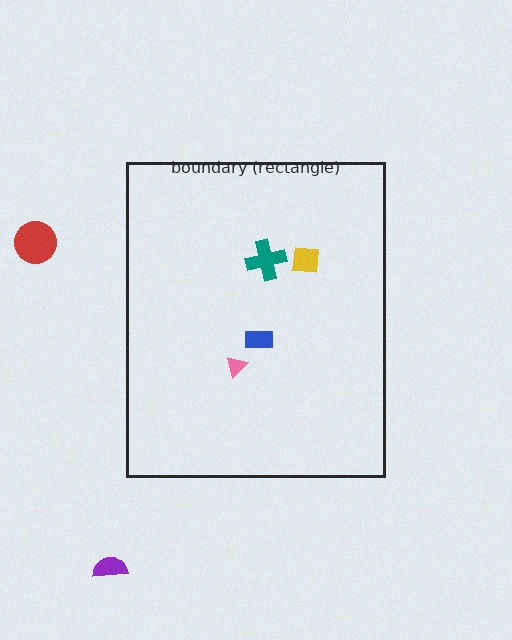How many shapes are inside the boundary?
4 inside, 2 outside.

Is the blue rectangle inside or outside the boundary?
Inside.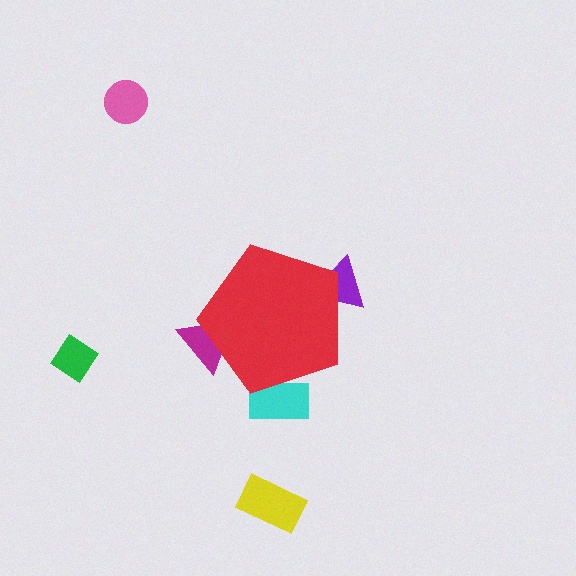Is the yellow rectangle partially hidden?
No, the yellow rectangle is fully visible.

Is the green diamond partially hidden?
No, the green diamond is fully visible.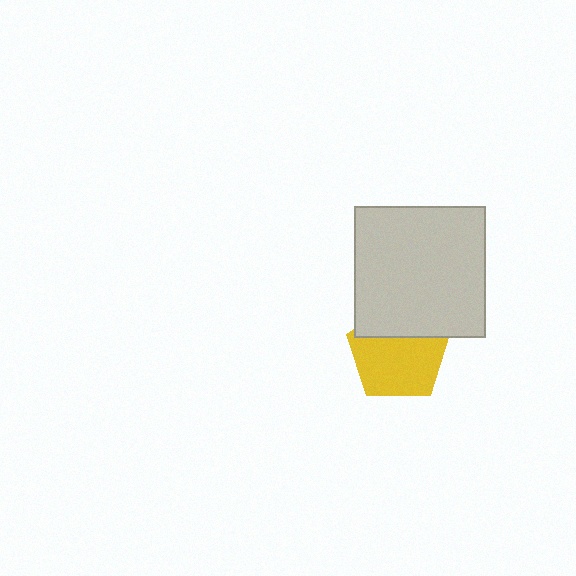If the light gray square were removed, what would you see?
You would see the complete yellow pentagon.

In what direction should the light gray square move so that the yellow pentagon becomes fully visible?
The light gray square should move up. That is the shortest direction to clear the overlap and leave the yellow pentagon fully visible.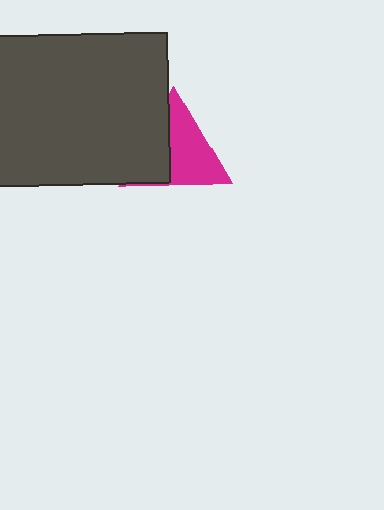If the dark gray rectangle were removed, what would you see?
You would see the complete magenta triangle.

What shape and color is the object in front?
The object in front is a dark gray rectangle.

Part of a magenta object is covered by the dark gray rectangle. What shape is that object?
It is a triangle.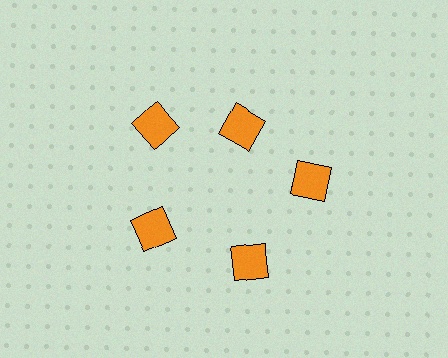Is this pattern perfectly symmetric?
No. The 5 orange squares are arranged in a ring, but one element near the 1 o'clock position is pulled inward toward the center, breaking the 5-fold rotational symmetry.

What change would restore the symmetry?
The symmetry would be restored by moving it outward, back onto the ring so that all 5 squares sit at equal angles and equal distance from the center.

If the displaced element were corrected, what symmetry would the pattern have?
It would have 5-fold rotational symmetry — the pattern would map onto itself every 72 degrees.